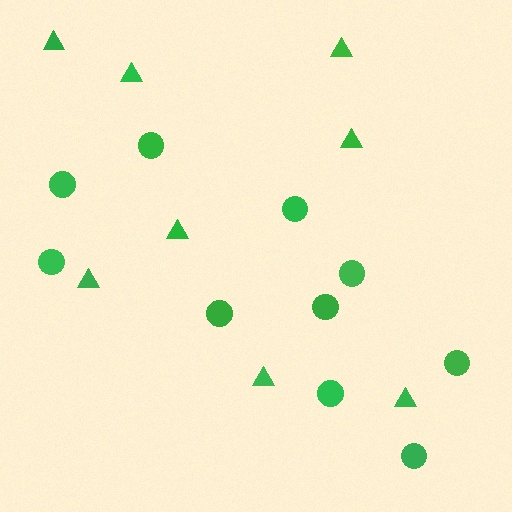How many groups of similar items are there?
There are 2 groups: one group of triangles (8) and one group of circles (10).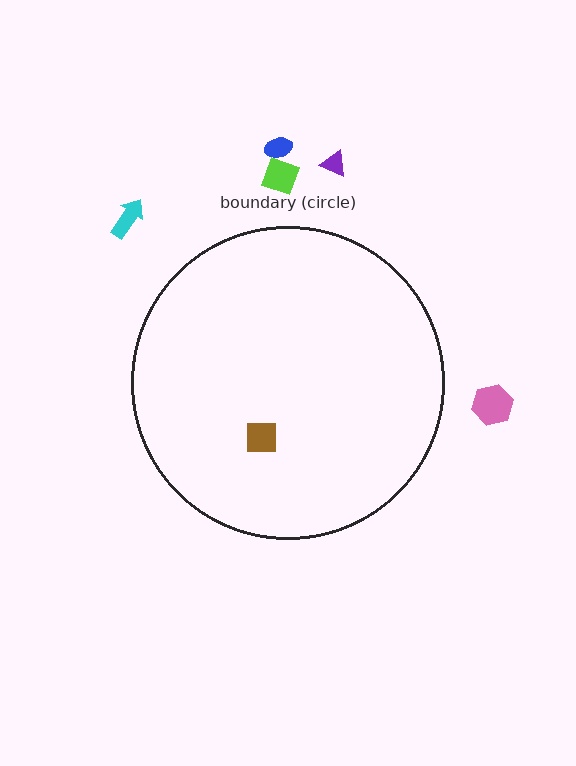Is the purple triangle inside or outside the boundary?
Outside.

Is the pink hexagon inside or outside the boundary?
Outside.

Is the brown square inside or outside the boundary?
Inside.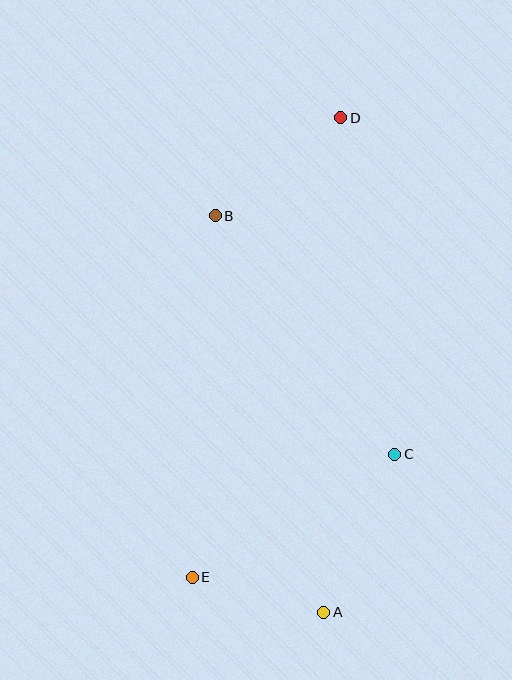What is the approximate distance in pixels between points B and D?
The distance between B and D is approximately 159 pixels.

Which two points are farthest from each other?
Points A and D are farthest from each other.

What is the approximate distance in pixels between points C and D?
The distance between C and D is approximately 341 pixels.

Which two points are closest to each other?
Points A and E are closest to each other.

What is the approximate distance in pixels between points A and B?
The distance between A and B is approximately 411 pixels.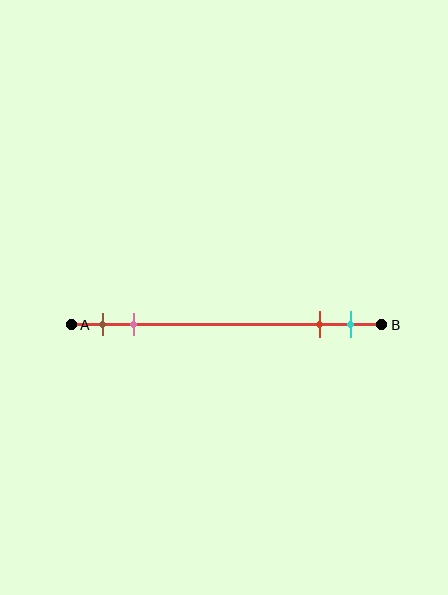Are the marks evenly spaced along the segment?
No, the marks are not evenly spaced.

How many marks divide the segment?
There are 4 marks dividing the segment.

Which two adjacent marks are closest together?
The red and cyan marks are the closest adjacent pair.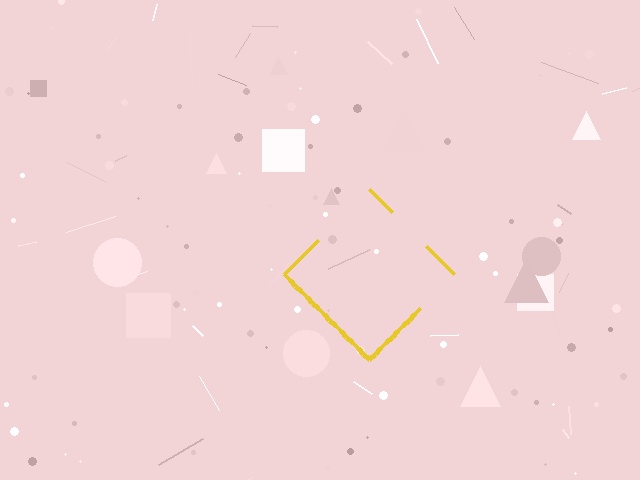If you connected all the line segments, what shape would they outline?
They would outline a diamond.